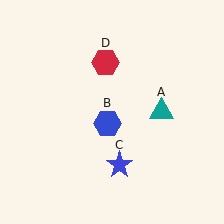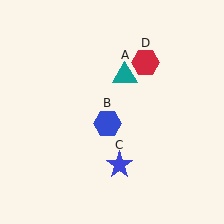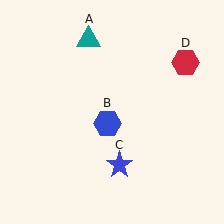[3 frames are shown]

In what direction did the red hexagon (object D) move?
The red hexagon (object D) moved right.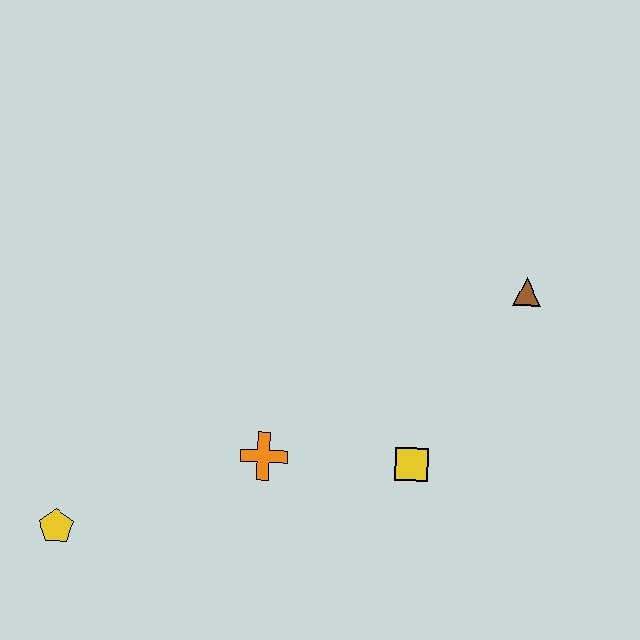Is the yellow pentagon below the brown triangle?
Yes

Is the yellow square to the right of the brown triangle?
No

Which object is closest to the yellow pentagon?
The orange cross is closest to the yellow pentagon.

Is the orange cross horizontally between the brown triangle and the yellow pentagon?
Yes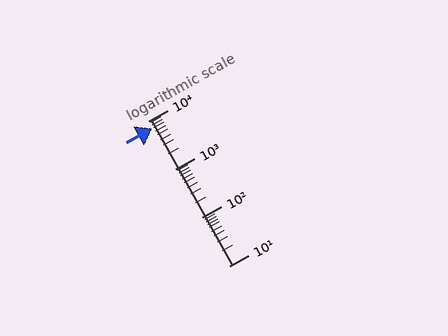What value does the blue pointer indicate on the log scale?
The pointer indicates approximately 7000.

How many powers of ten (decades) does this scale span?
The scale spans 3 decades, from 10 to 10000.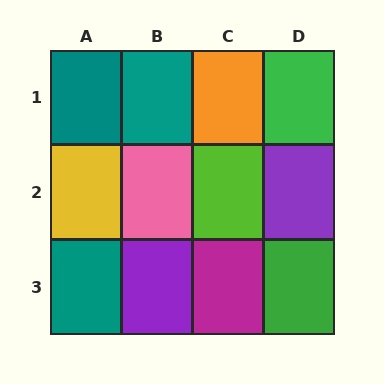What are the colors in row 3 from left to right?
Teal, purple, magenta, green.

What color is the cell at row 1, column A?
Teal.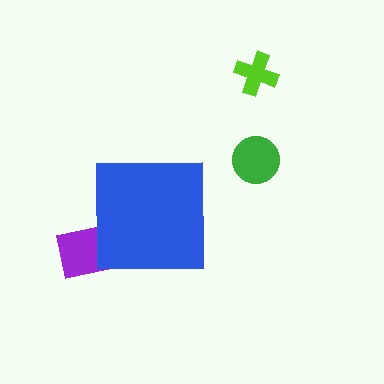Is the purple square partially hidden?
Yes, the purple square is partially hidden behind the blue square.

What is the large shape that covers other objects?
A blue square.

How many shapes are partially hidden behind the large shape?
1 shape is partially hidden.